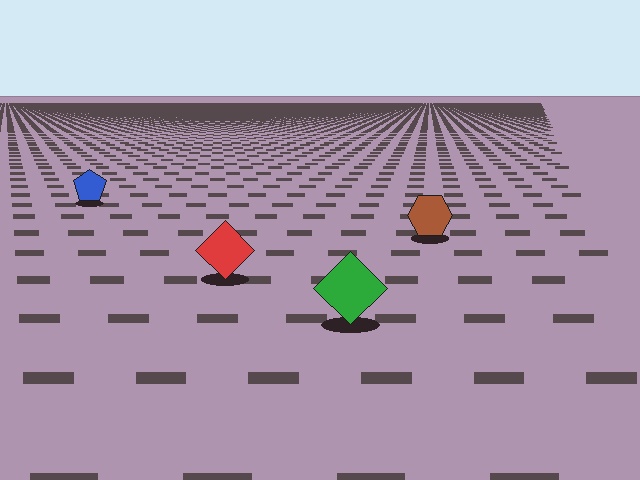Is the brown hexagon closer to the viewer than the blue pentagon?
Yes. The brown hexagon is closer — you can tell from the texture gradient: the ground texture is coarser near it.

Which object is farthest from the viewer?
The blue pentagon is farthest from the viewer. It appears smaller and the ground texture around it is denser.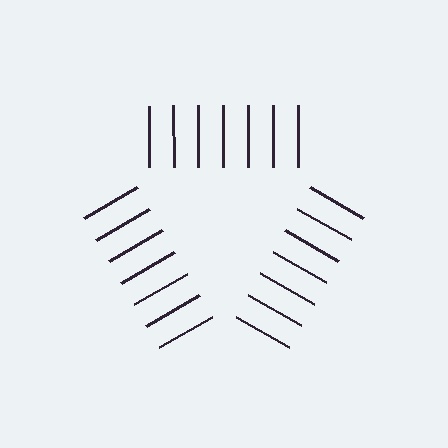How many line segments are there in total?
21 — 7 along each of the 3 edges.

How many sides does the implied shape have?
3 sides — the line-ends trace a triangle.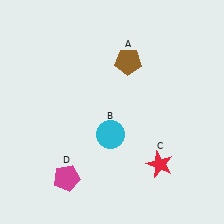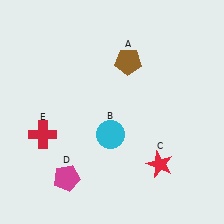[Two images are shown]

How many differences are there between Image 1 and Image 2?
There is 1 difference between the two images.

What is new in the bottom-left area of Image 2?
A red cross (E) was added in the bottom-left area of Image 2.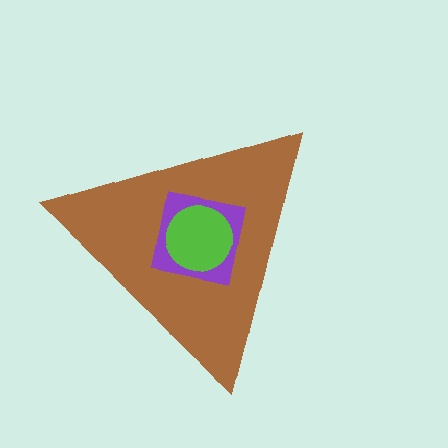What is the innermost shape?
The lime circle.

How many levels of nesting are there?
3.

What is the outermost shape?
The brown triangle.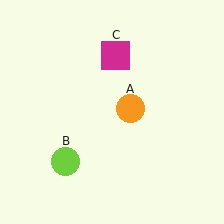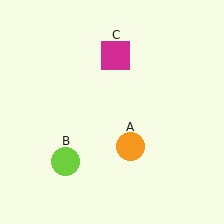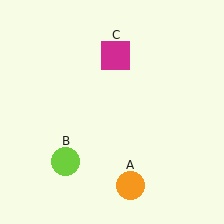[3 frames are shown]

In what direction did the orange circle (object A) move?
The orange circle (object A) moved down.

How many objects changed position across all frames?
1 object changed position: orange circle (object A).